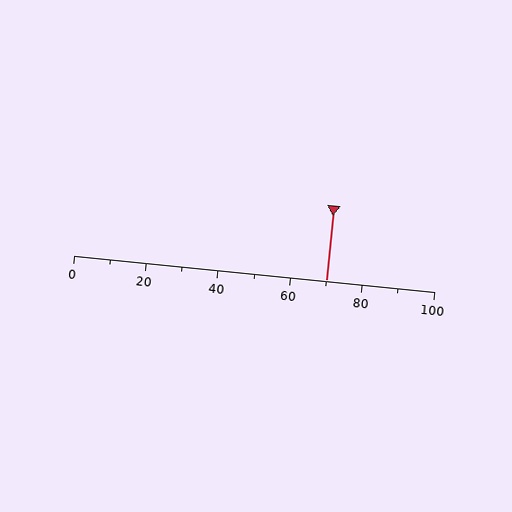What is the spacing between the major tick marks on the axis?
The major ticks are spaced 20 apart.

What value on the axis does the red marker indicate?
The marker indicates approximately 70.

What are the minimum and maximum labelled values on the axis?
The axis runs from 0 to 100.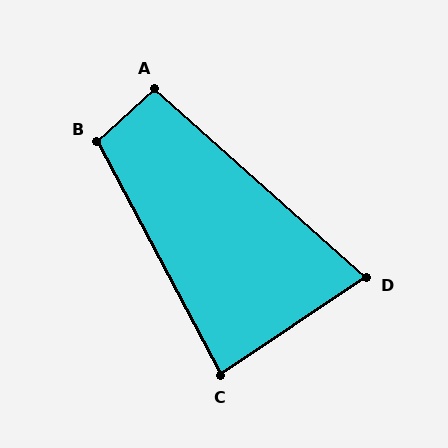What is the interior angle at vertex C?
Approximately 84 degrees (acute).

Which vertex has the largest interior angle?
B, at approximately 104 degrees.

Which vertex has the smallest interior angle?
D, at approximately 76 degrees.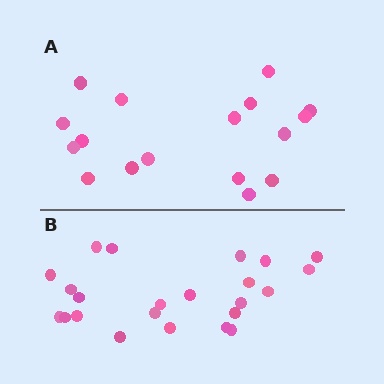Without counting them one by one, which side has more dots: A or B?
Region B (the bottom region) has more dots.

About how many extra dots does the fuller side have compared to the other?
Region B has about 6 more dots than region A.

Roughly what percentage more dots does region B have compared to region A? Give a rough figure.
About 35% more.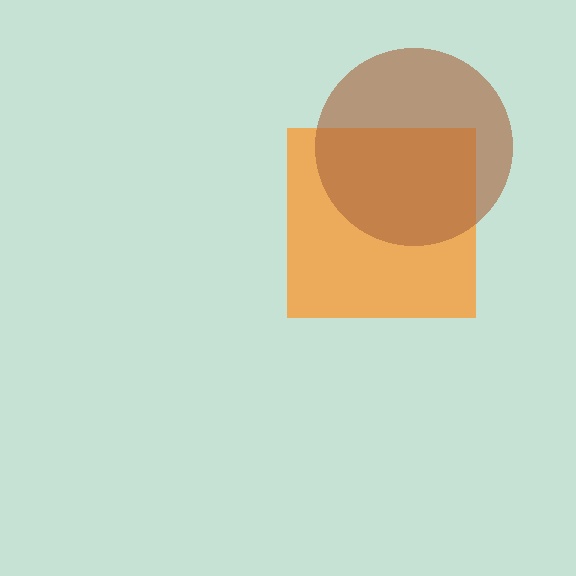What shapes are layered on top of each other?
The layered shapes are: an orange square, a brown circle.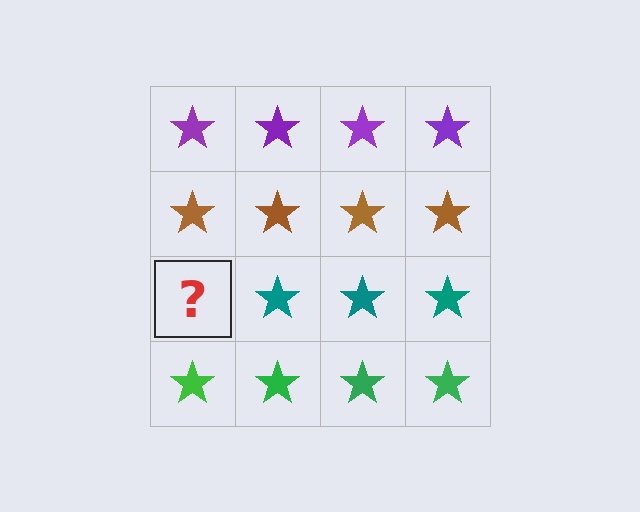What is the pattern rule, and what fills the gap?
The rule is that each row has a consistent color. The gap should be filled with a teal star.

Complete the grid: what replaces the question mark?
The question mark should be replaced with a teal star.